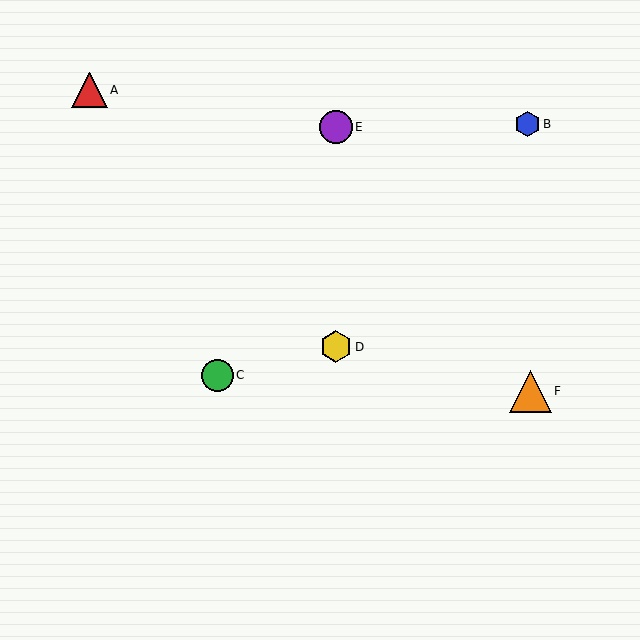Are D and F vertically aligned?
No, D is at x≈336 and F is at x≈531.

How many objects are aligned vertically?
2 objects (D, E) are aligned vertically.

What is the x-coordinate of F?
Object F is at x≈531.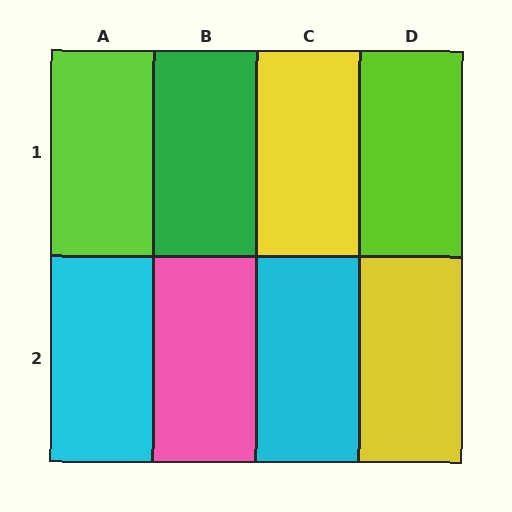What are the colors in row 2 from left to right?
Cyan, pink, cyan, yellow.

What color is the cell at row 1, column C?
Yellow.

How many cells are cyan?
2 cells are cyan.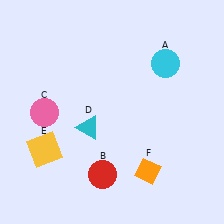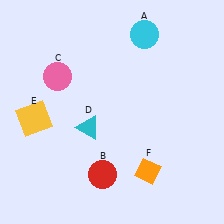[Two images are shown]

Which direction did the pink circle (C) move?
The pink circle (C) moved up.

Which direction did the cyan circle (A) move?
The cyan circle (A) moved up.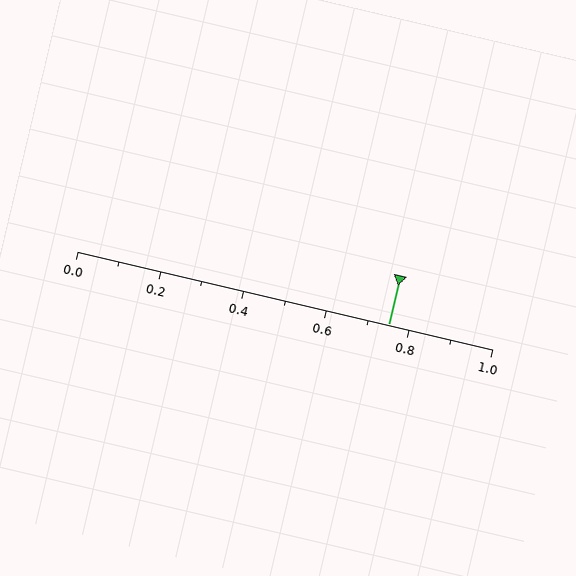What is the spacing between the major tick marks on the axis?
The major ticks are spaced 0.2 apart.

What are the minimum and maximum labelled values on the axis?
The axis runs from 0.0 to 1.0.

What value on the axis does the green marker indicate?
The marker indicates approximately 0.75.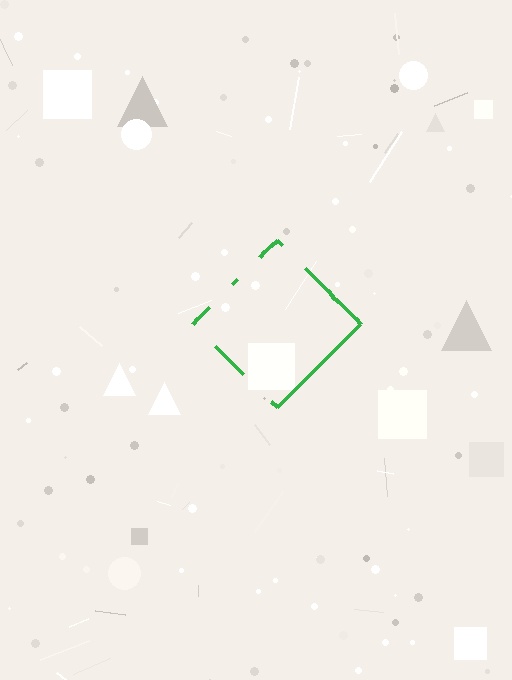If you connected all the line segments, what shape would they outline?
They would outline a diamond.